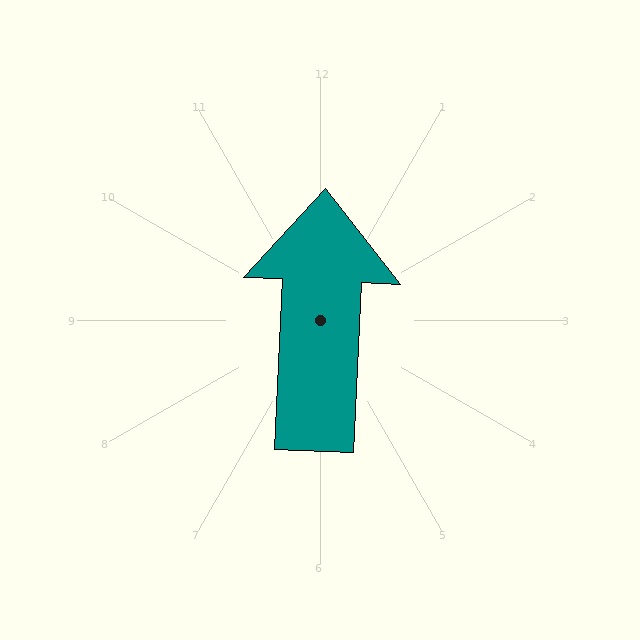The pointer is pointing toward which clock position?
Roughly 12 o'clock.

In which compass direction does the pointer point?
North.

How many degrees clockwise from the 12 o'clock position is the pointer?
Approximately 3 degrees.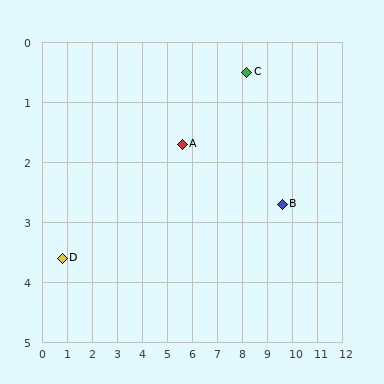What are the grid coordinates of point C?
Point C is at approximately (8.2, 0.5).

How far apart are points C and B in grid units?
Points C and B are about 2.6 grid units apart.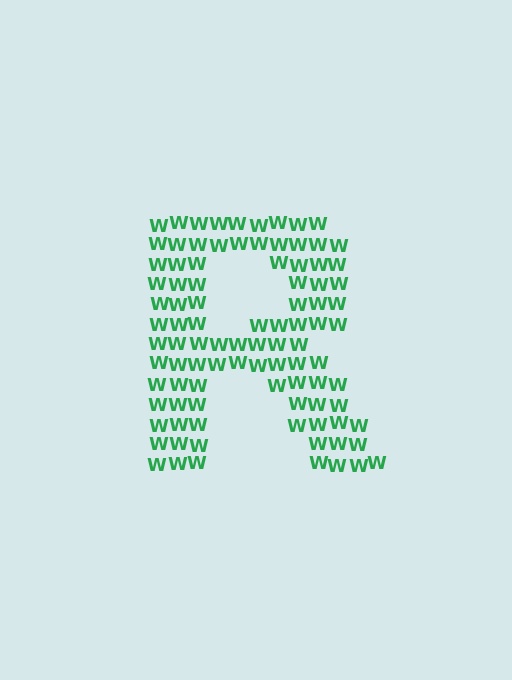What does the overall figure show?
The overall figure shows the letter R.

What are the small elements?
The small elements are letter W's.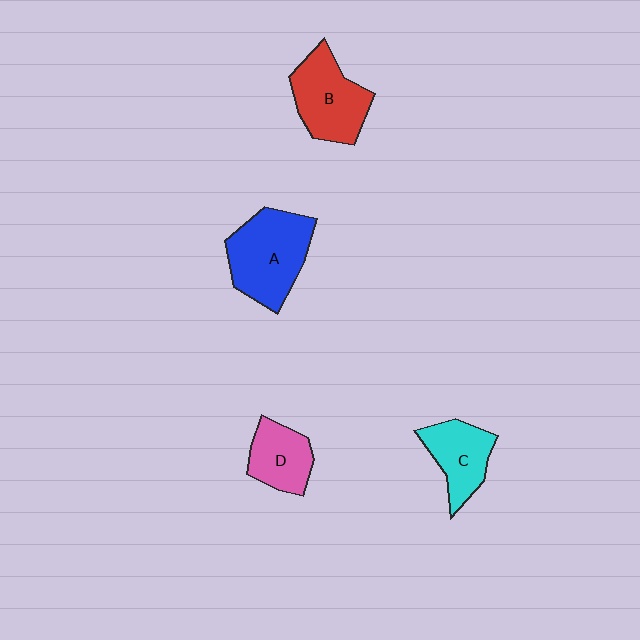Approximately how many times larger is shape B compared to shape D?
Approximately 1.4 times.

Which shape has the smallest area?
Shape D (pink).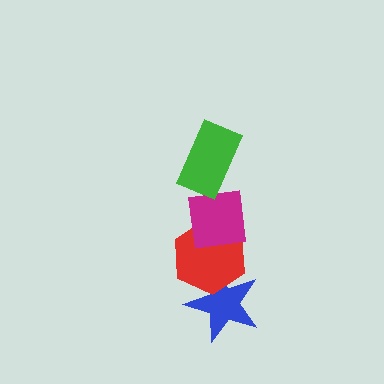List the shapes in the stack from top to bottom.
From top to bottom: the green rectangle, the magenta square, the red hexagon, the blue star.